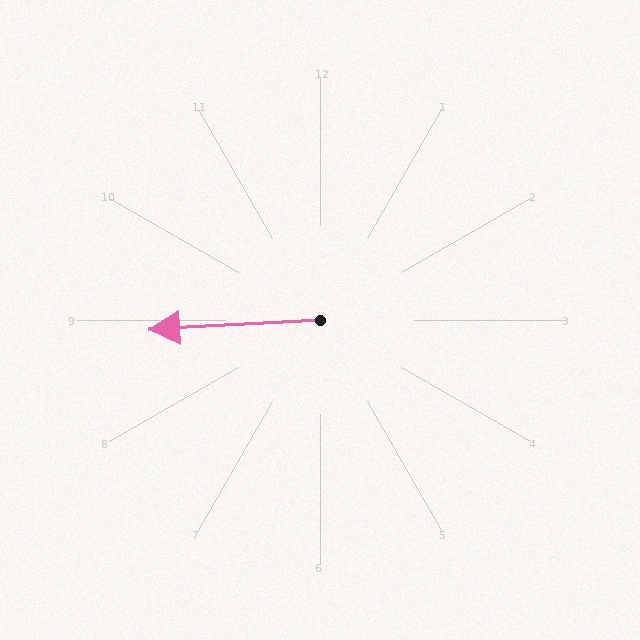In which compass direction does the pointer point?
West.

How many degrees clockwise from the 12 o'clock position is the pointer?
Approximately 267 degrees.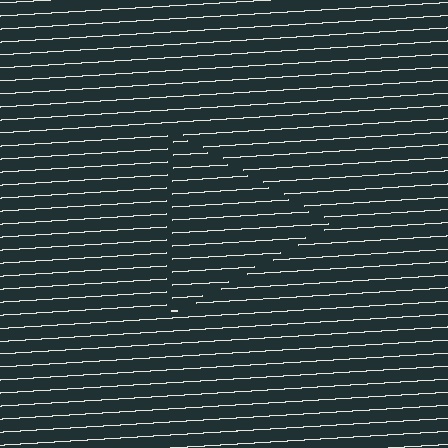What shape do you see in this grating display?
An illusory triangle. The interior of the shape contains the same grating, shifted by half a period — the contour is defined by the phase discontinuity where line-ends from the inner and outer gratings abut.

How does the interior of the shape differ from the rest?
The interior of the shape contains the same grating, shifted by half a period — the contour is defined by the phase discontinuity where line-ends from the inner and outer gratings abut.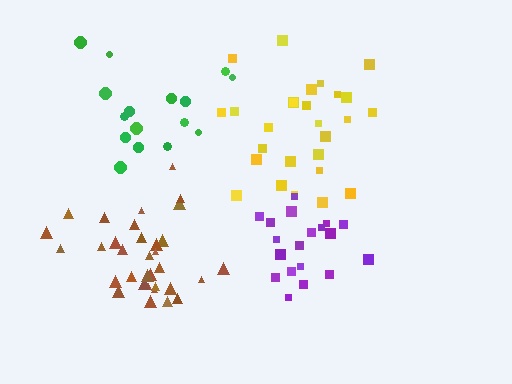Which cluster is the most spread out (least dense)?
Yellow.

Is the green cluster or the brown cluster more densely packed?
Brown.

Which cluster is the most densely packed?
Brown.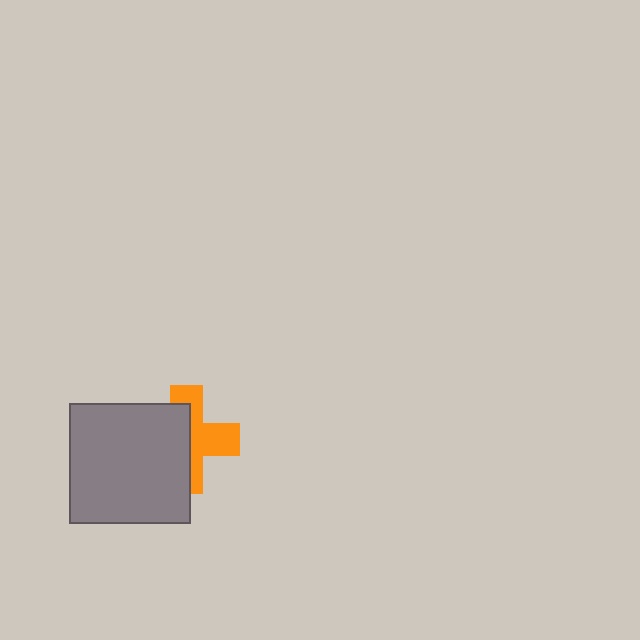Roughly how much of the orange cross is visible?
About half of it is visible (roughly 47%).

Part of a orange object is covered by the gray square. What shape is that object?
It is a cross.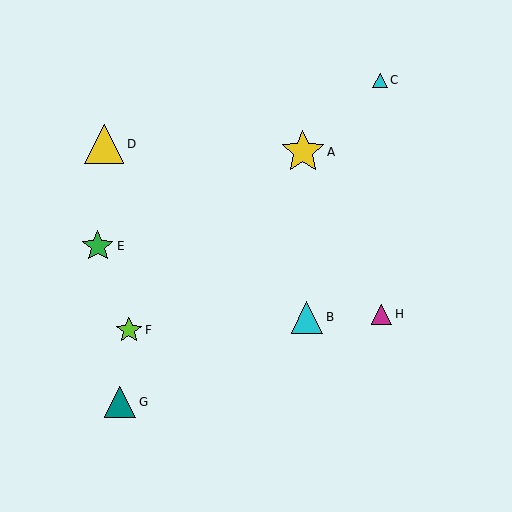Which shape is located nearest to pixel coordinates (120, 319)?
The lime star (labeled F) at (129, 330) is nearest to that location.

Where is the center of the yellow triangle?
The center of the yellow triangle is at (104, 144).